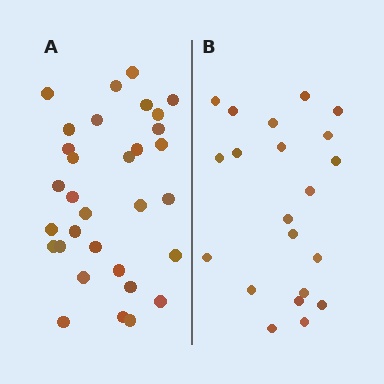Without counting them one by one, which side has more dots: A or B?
Region A (the left region) has more dots.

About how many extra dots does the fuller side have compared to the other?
Region A has roughly 12 or so more dots than region B.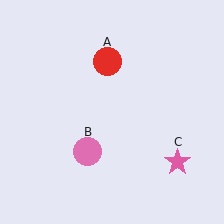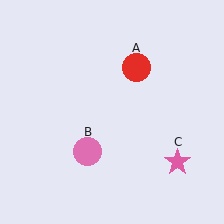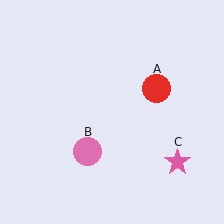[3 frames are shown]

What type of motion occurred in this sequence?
The red circle (object A) rotated clockwise around the center of the scene.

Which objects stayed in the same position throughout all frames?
Pink circle (object B) and pink star (object C) remained stationary.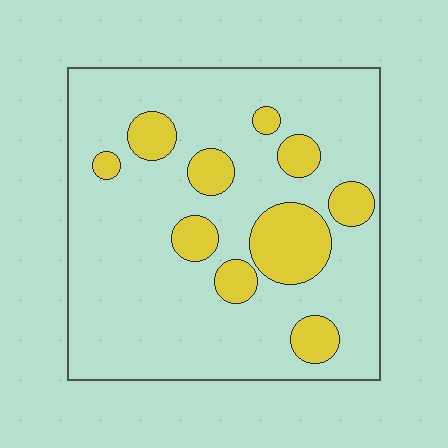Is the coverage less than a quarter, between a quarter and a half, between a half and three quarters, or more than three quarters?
Less than a quarter.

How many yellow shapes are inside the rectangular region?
10.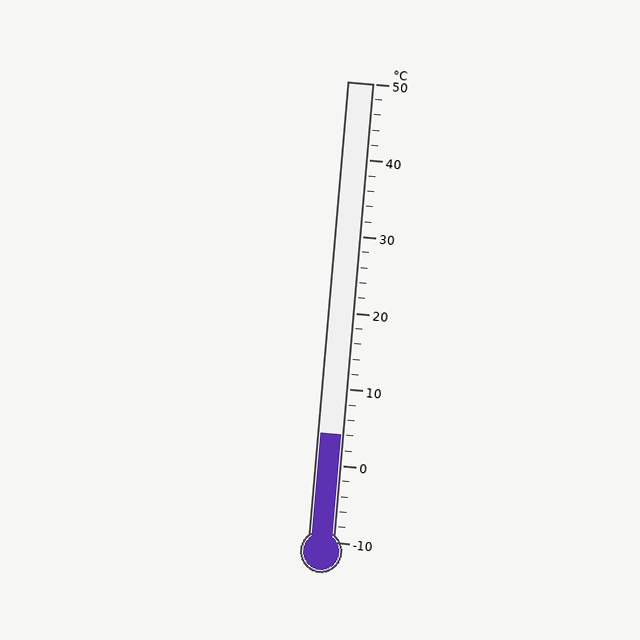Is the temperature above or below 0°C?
The temperature is above 0°C.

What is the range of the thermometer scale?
The thermometer scale ranges from -10°C to 50°C.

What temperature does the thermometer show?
The thermometer shows approximately 4°C.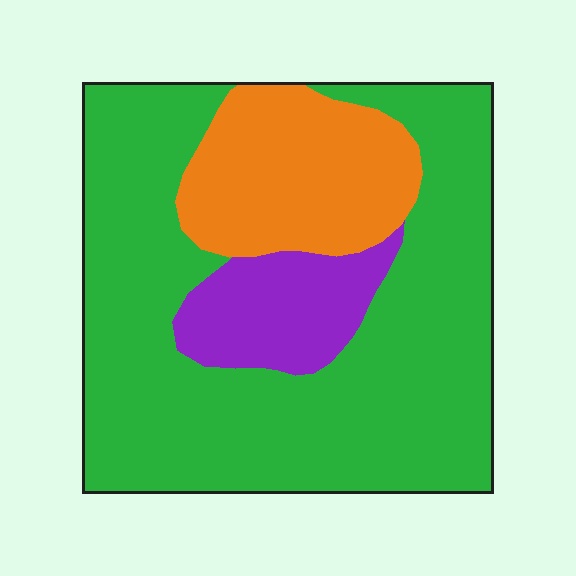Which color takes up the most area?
Green, at roughly 70%.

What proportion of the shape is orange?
Orange covers 20% of the shape.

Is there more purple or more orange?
Orange.